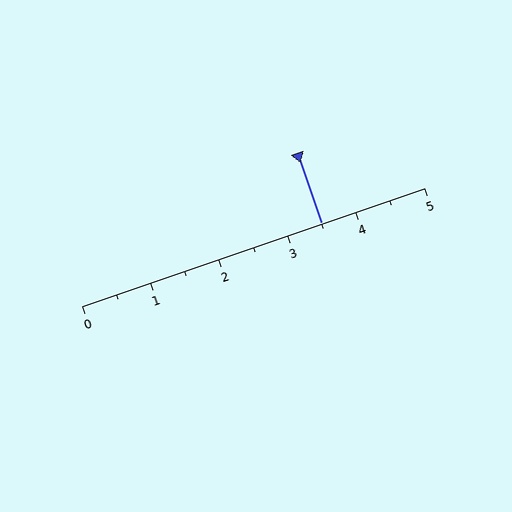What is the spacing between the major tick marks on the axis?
The major ticks are spaced 1 apart.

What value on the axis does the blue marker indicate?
The marker indicates approximately 3.5.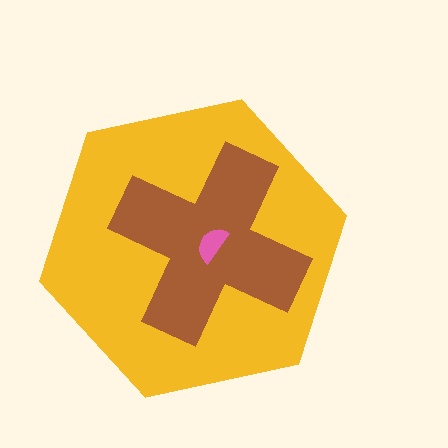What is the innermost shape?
The pink semicircle.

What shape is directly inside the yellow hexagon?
The brown cross.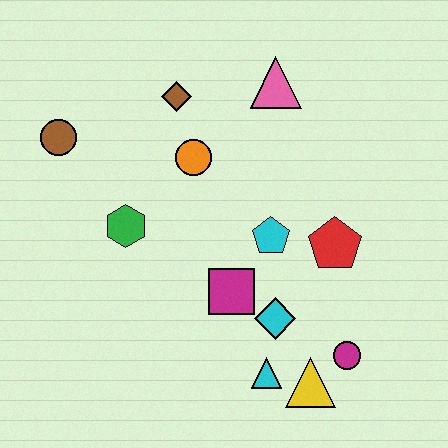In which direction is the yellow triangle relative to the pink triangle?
The yellow triangle is below the pink triangle.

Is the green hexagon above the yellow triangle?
Yes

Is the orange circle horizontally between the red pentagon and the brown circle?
Yes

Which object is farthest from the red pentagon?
The brown circle is farthest from the red pentagon.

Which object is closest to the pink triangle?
The brown diamond is closest to the pink triangle.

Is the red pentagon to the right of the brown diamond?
Yes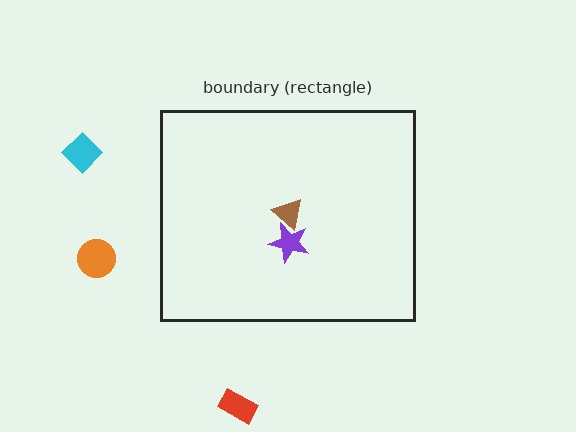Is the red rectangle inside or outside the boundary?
Outside.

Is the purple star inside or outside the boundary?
Inside.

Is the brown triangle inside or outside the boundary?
Inside.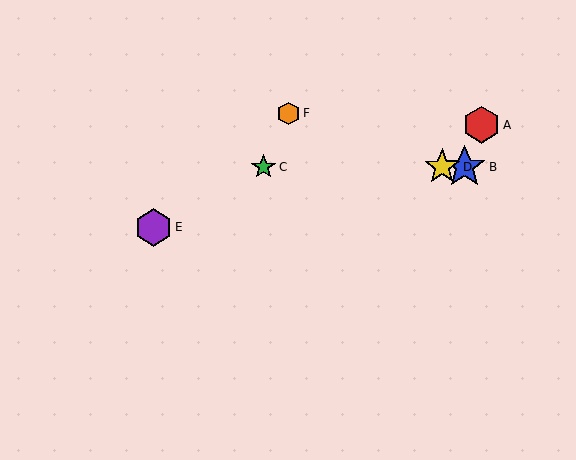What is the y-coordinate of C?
Object C is at y≈167.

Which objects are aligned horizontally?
Objects B, C, D are aligned horizontally.